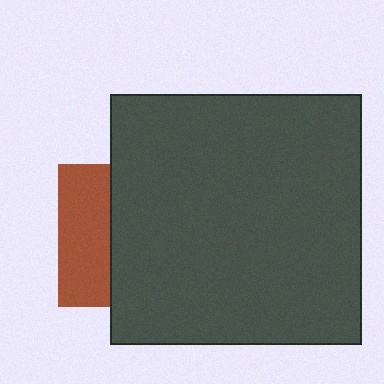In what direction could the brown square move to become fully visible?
The brown square could move left. That would shift it out from behind the dark gray rectangle entirely.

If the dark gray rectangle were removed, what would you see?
You would see the complete brown square.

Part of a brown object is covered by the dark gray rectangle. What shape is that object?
It is a square.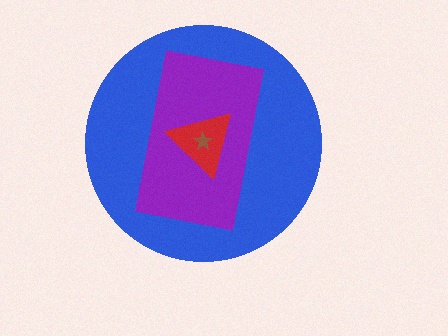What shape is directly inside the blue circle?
The purple rectangle.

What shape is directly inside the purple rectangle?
The red triangle.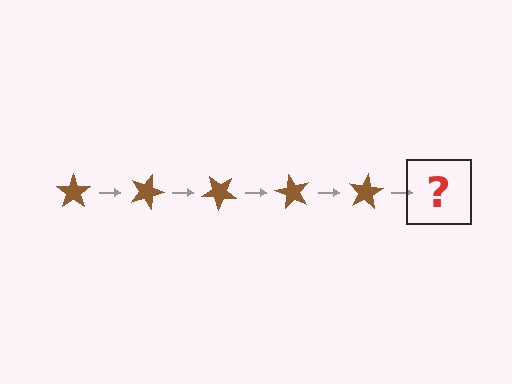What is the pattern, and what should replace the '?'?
The pattern is that the star rotates 20 degrees each step. The '?' should be a brown star rotated 100 degrees.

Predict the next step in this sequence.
The next step is a brown star rotated 100 degrees.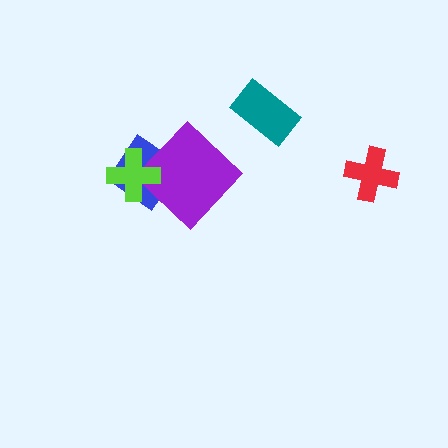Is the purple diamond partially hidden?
Yes, it is partially covered by another shape.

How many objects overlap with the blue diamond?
2 objects overlap with the blue diamond.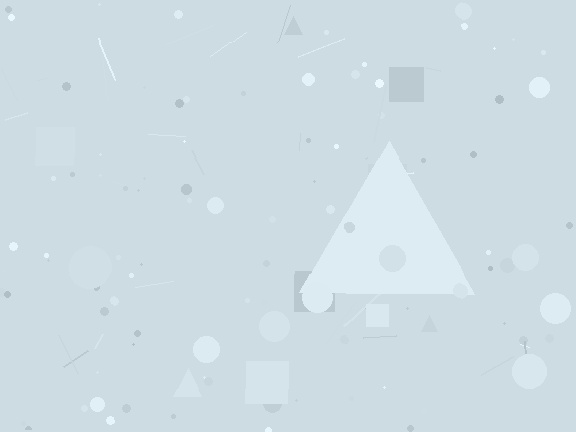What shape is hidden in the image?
A triangle is hidden in the image.